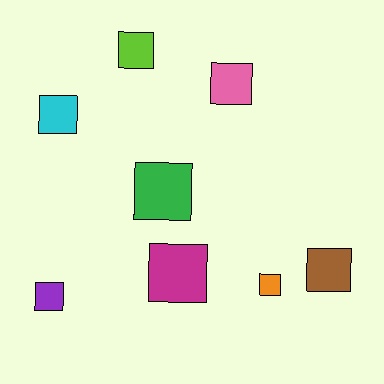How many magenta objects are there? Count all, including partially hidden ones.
There is 1 magenta object.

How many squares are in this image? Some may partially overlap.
There are 8 squares.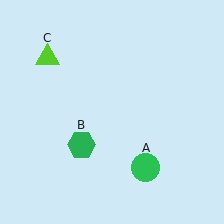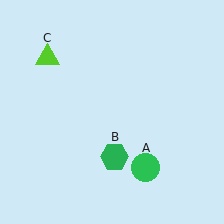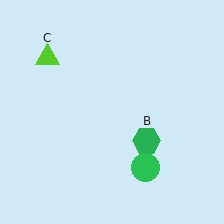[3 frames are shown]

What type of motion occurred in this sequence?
The green hexagon (object B) rotated counterclockwise around the center of the scene.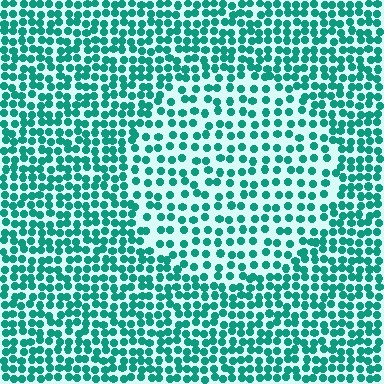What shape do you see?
I see a circle.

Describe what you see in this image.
The image contains small teal elements arranged at two different densities. A circle-shaped region is visible where the elements are less densely packed than the surrounding area.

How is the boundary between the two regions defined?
The boundary is defined by a change in element density (approximately 1.7x ratio). All elements are the same color, size, and shape.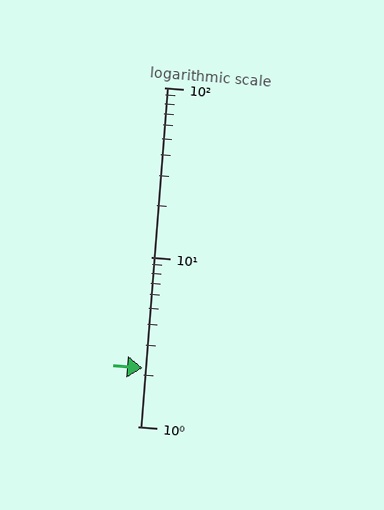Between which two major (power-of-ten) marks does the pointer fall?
The pointer is between 1 and 10.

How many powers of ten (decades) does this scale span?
The scale spans 2 decades, from 1 to 100.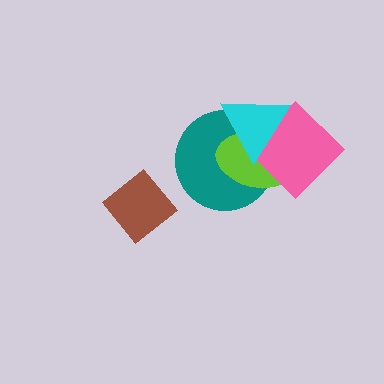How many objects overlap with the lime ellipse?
3 objects overlap with the lime ellipse.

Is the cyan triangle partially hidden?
No, no other shape covers it.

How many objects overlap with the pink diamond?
3 objects overlap with the pink diamond.